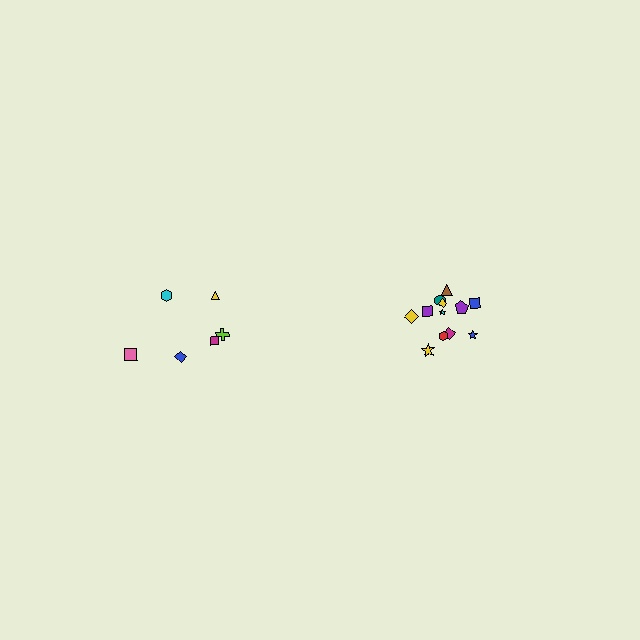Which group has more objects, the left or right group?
The right group.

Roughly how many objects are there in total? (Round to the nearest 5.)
Roughly 20 objects in total.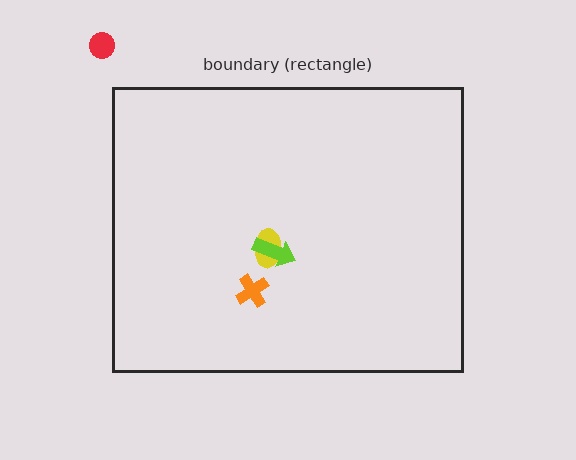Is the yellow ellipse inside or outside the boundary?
Inside.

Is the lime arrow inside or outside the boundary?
Inside.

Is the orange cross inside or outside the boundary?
Inside.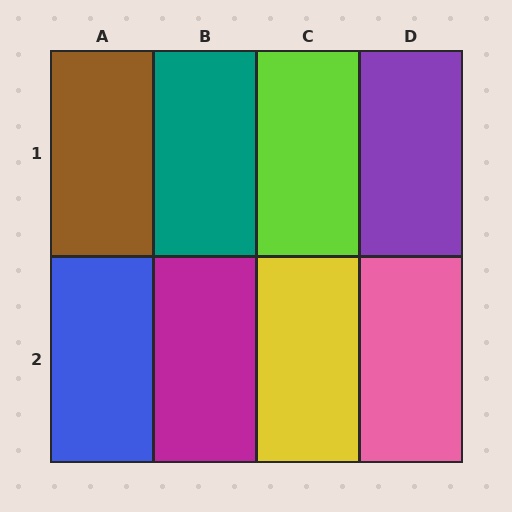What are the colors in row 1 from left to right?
Brown, teal, lime, purple.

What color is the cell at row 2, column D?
Pink.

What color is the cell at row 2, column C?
Yellow.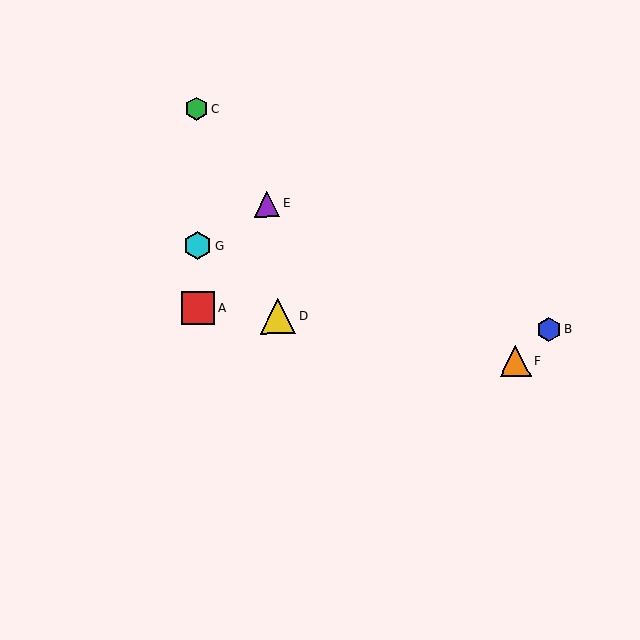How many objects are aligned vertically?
3 objects (A, C, G) are aligned vertically.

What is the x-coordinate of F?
Object F is at x≈516.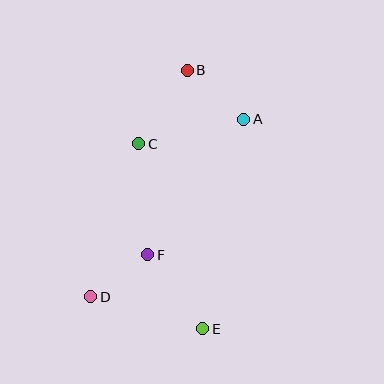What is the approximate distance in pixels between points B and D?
The distance between B and D is approximately 246 pixels.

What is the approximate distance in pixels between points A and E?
The distance between A and E is approximately 214 pixels.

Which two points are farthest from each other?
Points B and E are farthest from each other.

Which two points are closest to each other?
Points D and F are closest to each other.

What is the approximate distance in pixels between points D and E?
The distance between D and E is approximately 117 pixels.